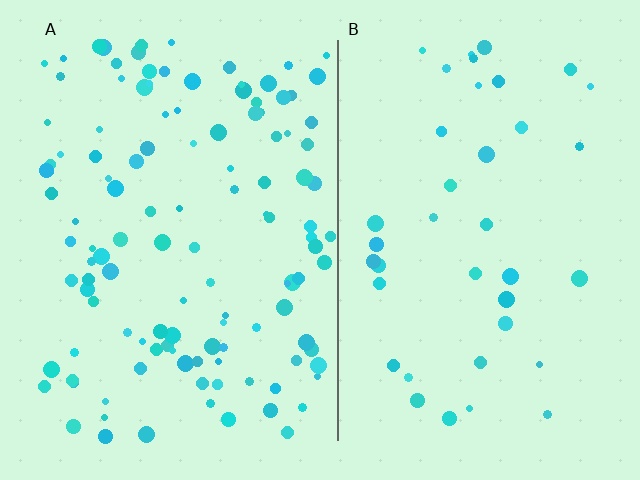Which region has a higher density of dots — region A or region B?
A (the left).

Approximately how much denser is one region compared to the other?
Approximately 3.1× — region A over region B.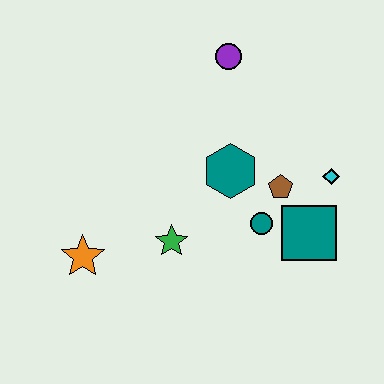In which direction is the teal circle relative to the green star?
The teal circle is to the right of the green star.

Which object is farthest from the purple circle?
The orange star is farthest from the purple circle.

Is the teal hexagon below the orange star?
No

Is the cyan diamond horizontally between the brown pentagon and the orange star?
No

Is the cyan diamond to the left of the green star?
No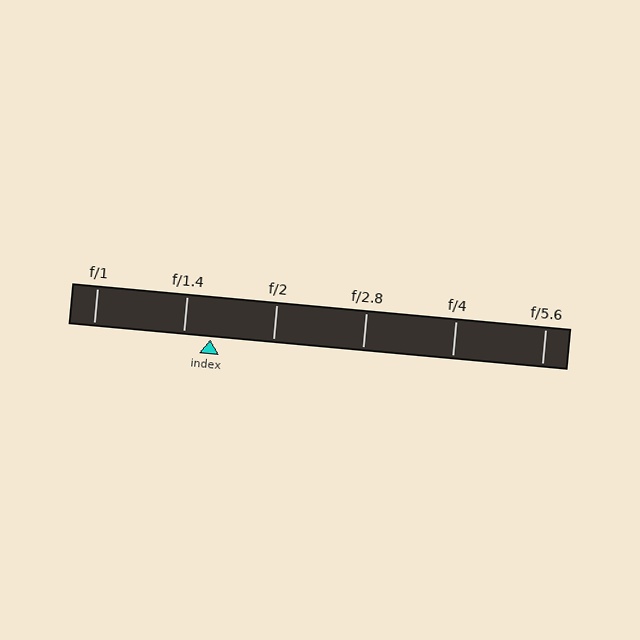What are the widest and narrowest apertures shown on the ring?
The widest aperture shown is f/1 and the narrowest is f/5.6.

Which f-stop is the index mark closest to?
The index mark is closest to f/1.4.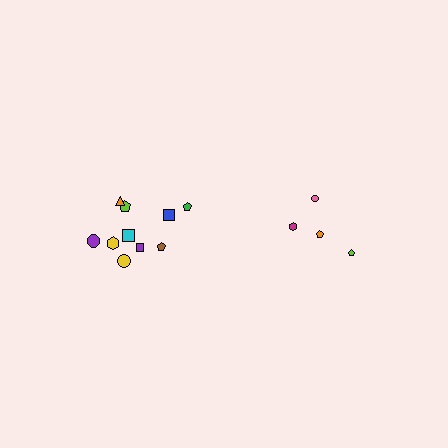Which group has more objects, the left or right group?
The left group.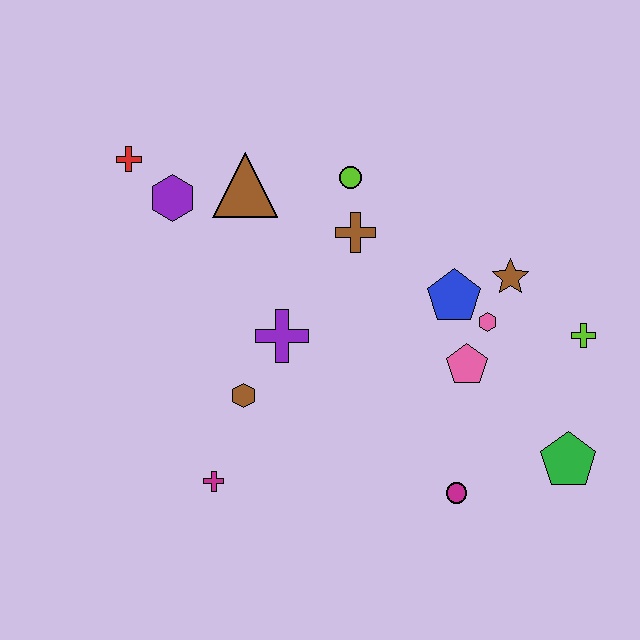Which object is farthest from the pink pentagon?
The red cross is farthest from the pink pentagon.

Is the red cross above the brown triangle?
Yes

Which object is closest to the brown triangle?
The purple hexagon is closest to the brown triangle.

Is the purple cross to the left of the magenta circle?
Yes